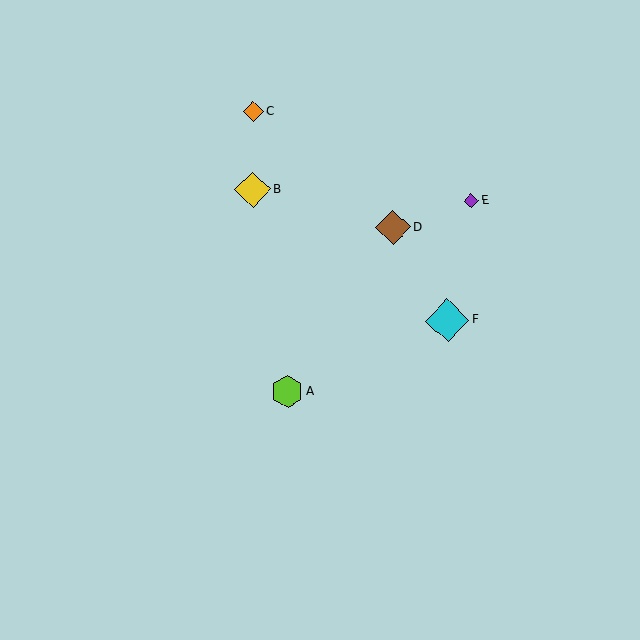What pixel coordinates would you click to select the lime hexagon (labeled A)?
Click at (287, 392) to select the lime hexagon A.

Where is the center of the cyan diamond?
The center of the cyan diamond is at (447, 321).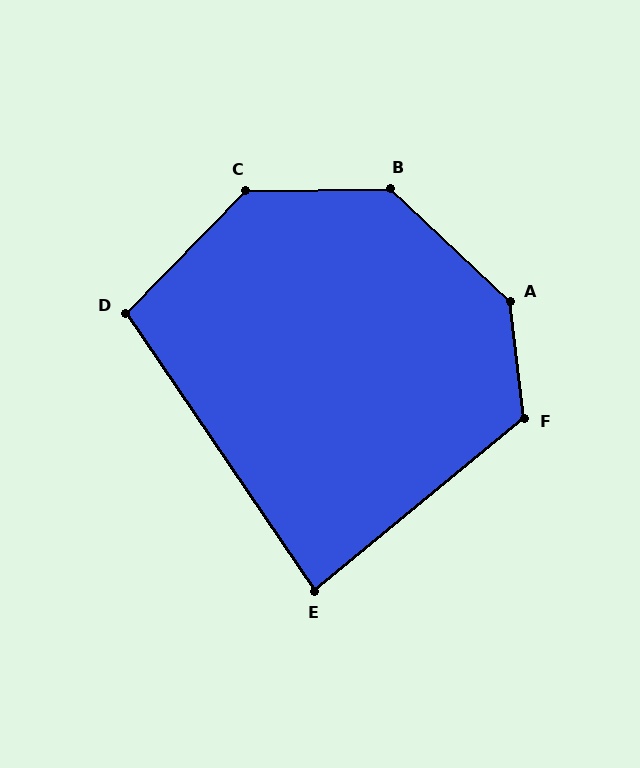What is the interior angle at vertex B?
Approximately 136 degrees (obtuse).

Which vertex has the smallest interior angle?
E, at approximately 85 degrees.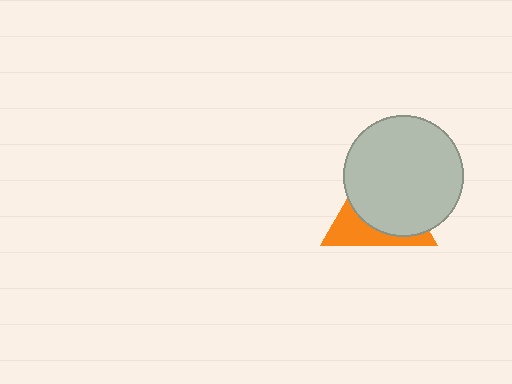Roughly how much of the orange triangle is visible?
A small part of it is visible (roughly 34%).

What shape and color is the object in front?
The object in front is a light gray circle.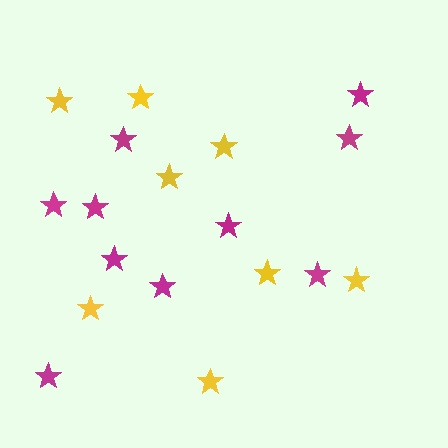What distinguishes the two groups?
There are 2 groups: one group of magenta stars (10) and one group of yellow stars (8).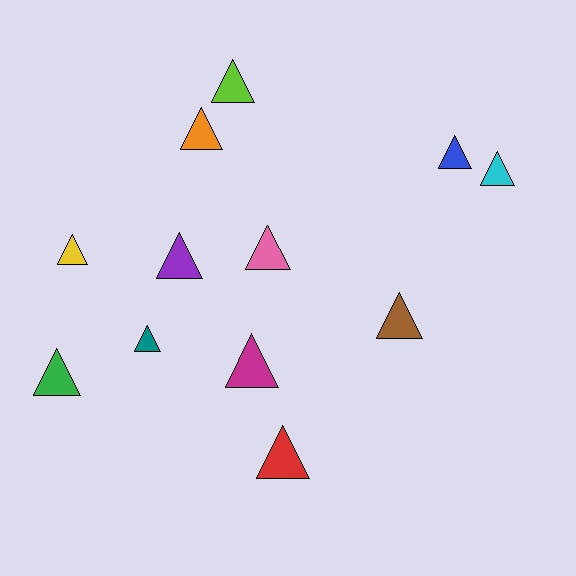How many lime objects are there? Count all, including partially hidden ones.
There is 1 lime object.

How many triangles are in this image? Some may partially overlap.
There are 12 triangles.